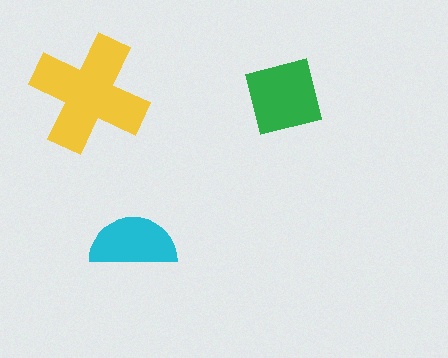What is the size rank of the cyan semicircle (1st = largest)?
3rd.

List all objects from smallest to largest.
The cyan semicircle, the green square, the yellow cross.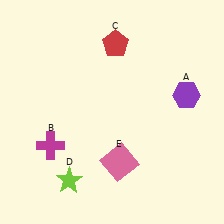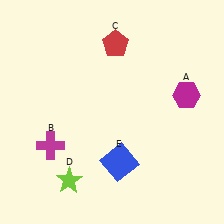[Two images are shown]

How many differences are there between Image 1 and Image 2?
There are 2 differences between the two images.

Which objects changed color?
A changed from purple to magenta. E changed from pink to blue.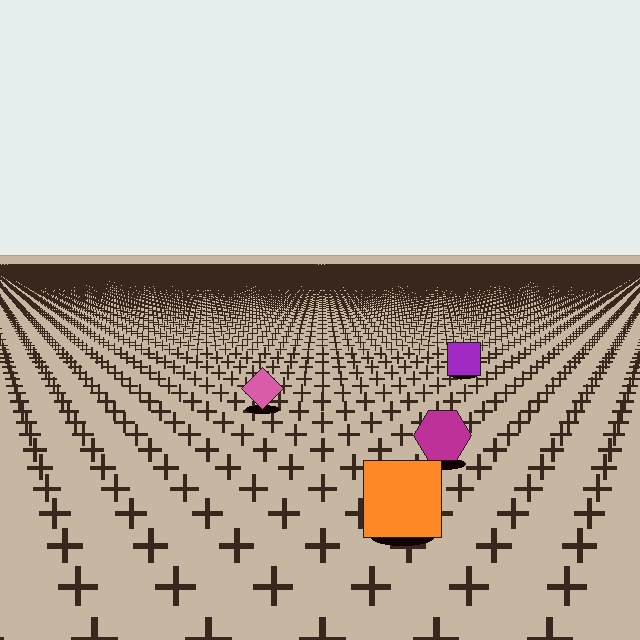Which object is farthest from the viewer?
The purple square is farthest from the viewer. It appears smaller and the ground texture around it is denser.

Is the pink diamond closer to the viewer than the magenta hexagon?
No. The magenta hexagon is closer — you can tell from the texture gradient: the ground texture is coarser near it.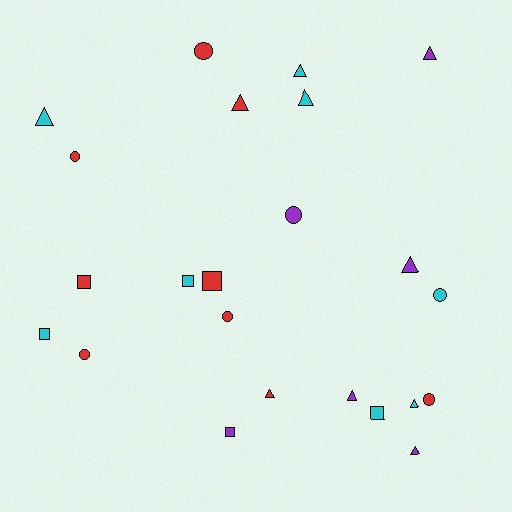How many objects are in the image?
There are 23 objects.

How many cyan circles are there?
There is 1 cyan circle.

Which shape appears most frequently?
Triangle, with 10 objects.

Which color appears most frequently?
Red, with 9 objects.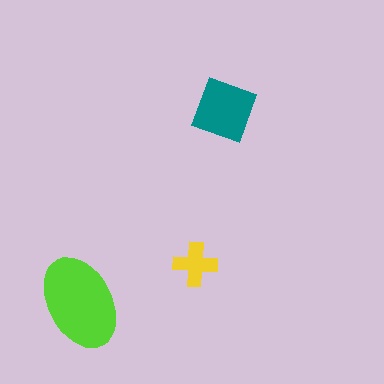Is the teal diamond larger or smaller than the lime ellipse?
Smaller.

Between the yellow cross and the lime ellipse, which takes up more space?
The lime ellipse.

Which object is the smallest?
The yellow cross.